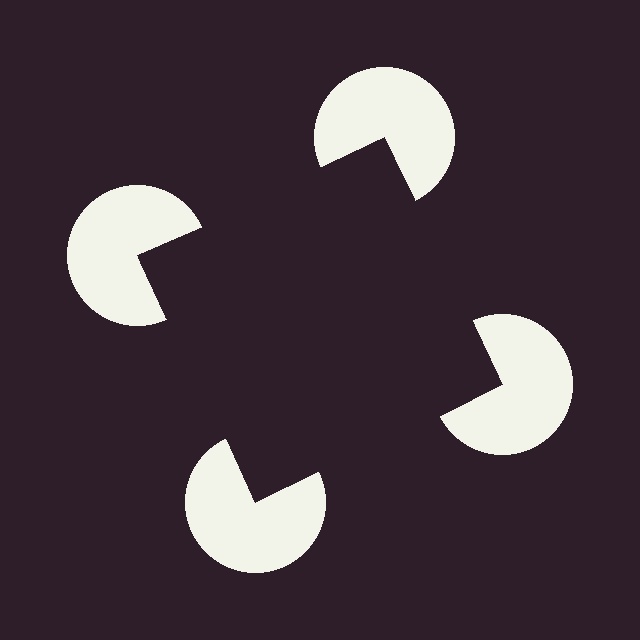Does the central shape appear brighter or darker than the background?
It typically appears slightly darker than the background, even though no actual brightness change is drawn.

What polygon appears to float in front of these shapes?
An illusory square — its edges are inferred from the aligned wedge cuts in the pac-man discs, not physically drawn.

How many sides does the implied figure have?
4 sides.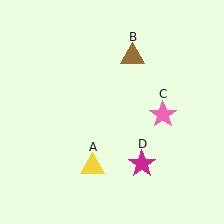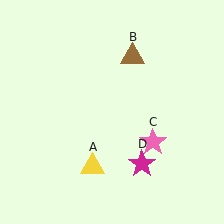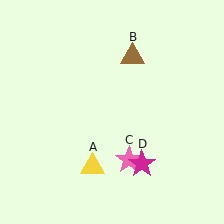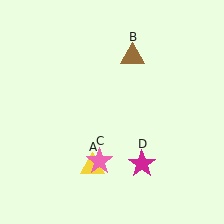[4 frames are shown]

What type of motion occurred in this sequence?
The pink star (object C) rotated clockwise around the center of the scene.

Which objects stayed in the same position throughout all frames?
Yellow triangle (object A) and brown triangle (object B) and magenta star (object D) remained stationary.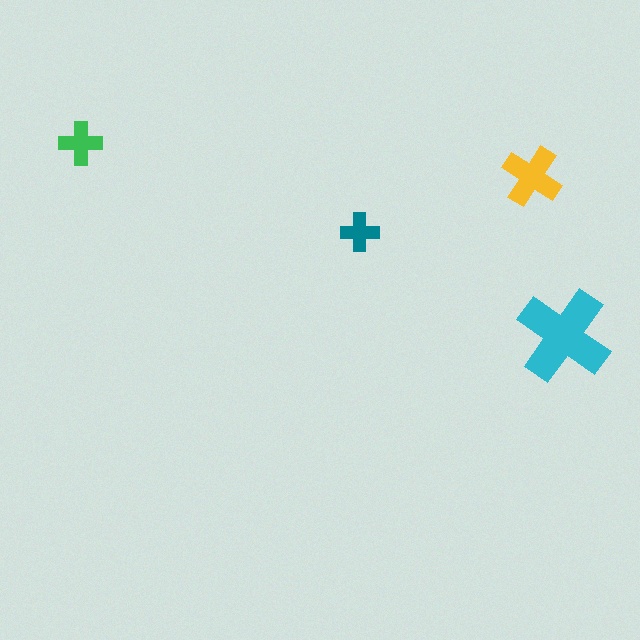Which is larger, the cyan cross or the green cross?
The cyan one.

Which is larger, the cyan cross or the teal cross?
The cyan one.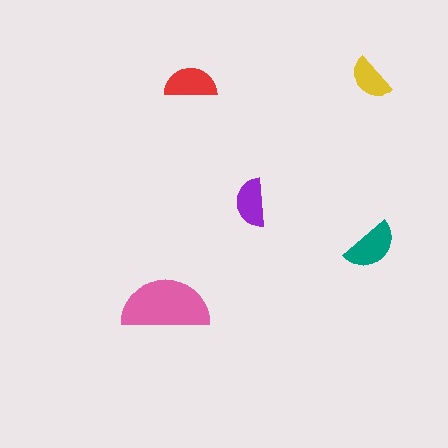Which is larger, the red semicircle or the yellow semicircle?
The red one.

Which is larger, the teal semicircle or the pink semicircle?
The pink one.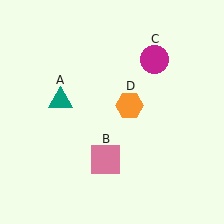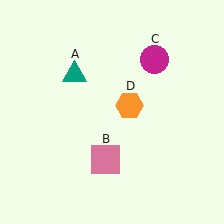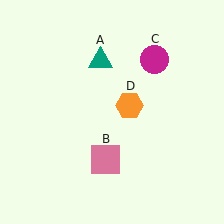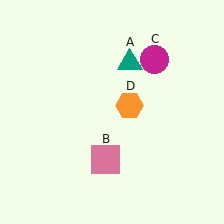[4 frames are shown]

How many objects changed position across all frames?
1 object changed position: teal triangle (object A).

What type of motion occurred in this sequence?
The teal triangle (object A) rotated clockwise around the center of the scene.